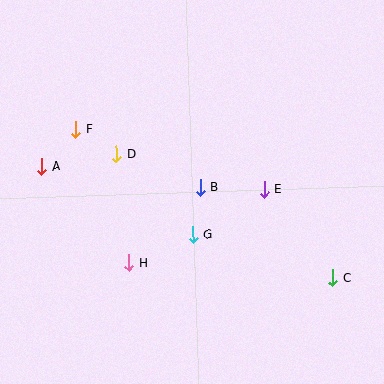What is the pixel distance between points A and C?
The distance between A and C is 311 pixels.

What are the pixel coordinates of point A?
Point A is at (42, 167).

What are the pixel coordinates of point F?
Point F is at (75, 129).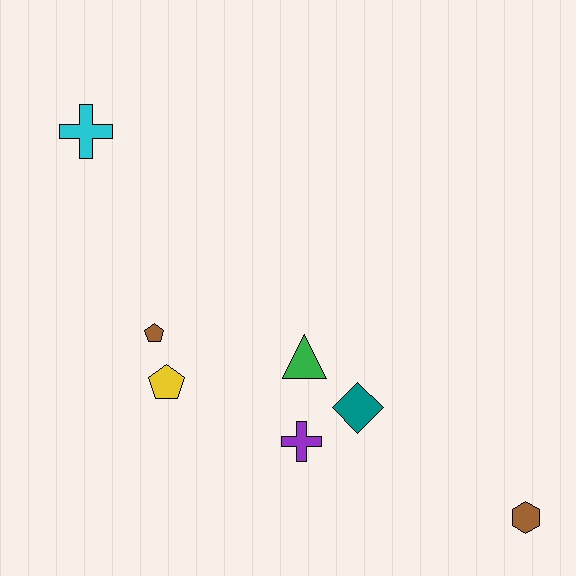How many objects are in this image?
There are 7 objects.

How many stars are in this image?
There are no stars.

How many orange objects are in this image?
There are no orange objects.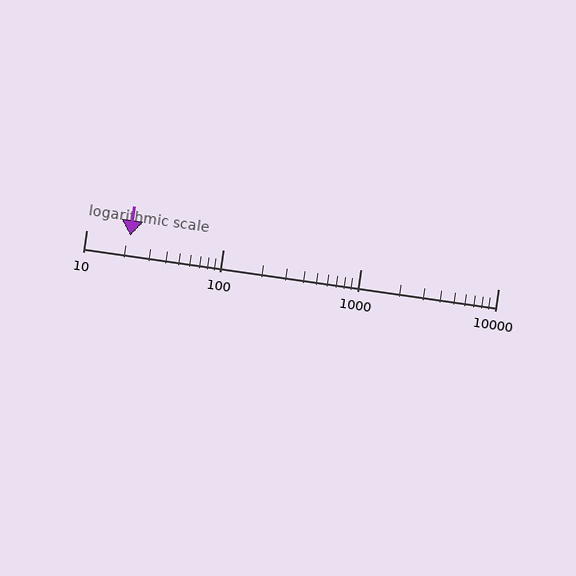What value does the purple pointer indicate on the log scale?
The pointer indicates approximately 21.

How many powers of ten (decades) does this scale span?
The scale spans 3 decades, from 10 to 10000.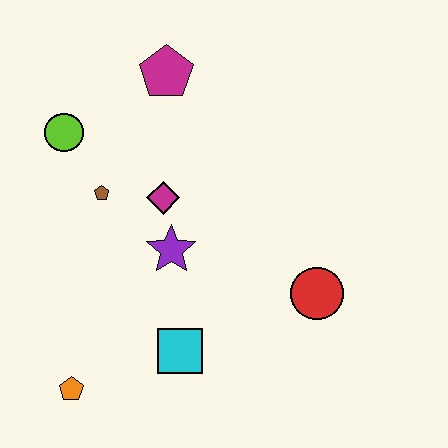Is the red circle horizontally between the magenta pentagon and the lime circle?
No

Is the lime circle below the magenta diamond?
No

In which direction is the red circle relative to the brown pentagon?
The red circle is to the right of the brown pentagon.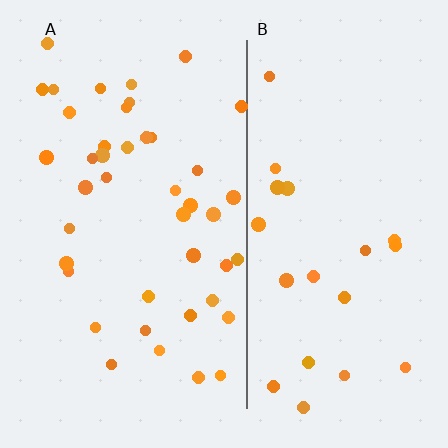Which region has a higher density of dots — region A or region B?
A (the left).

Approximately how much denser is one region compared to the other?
Approximately 2.0× — region A over region B.